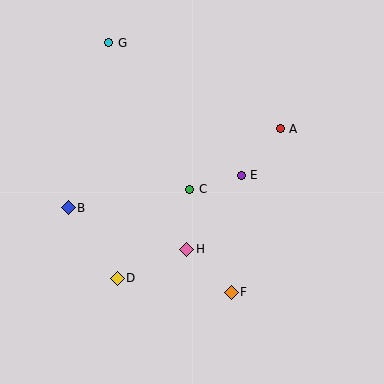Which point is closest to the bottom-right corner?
Point F is closest to the bottom-right corner.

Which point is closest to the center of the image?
Point C at (190, 189) is closest to the center.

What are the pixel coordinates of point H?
Point H is at (187, 249).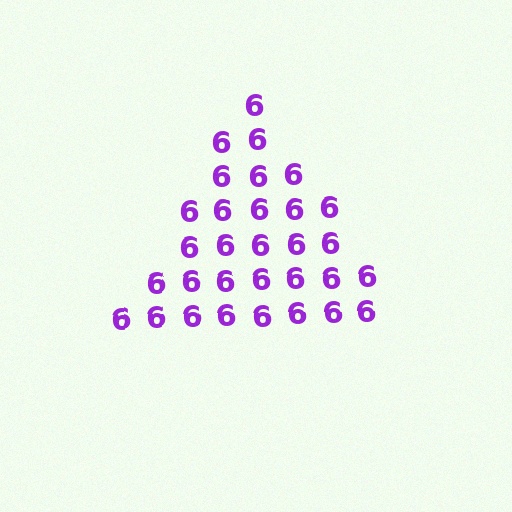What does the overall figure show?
The overall figure shows a triangle.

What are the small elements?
The small elements are digit 6's.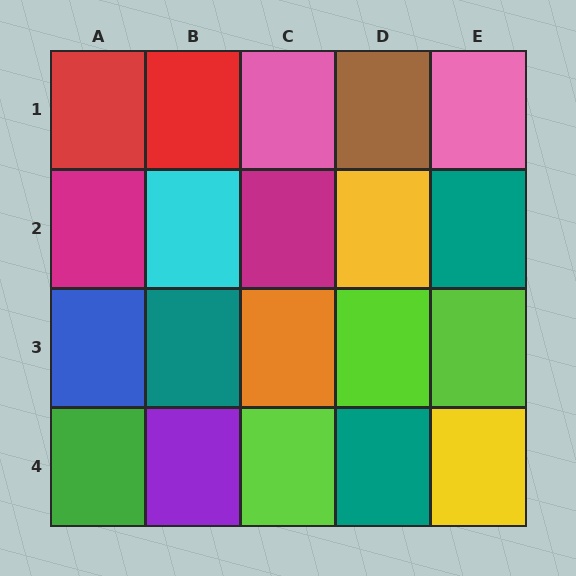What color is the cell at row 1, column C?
Pink.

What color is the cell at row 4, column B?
Purple.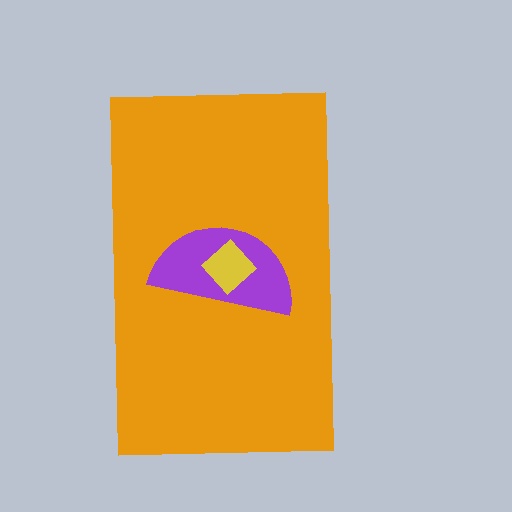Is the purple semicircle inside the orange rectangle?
Yes.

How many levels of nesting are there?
3.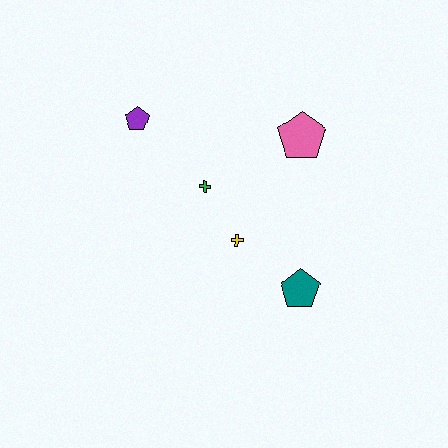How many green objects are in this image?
There is 1 green object.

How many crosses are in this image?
There are 2 crosses.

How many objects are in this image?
There are 5 objects.